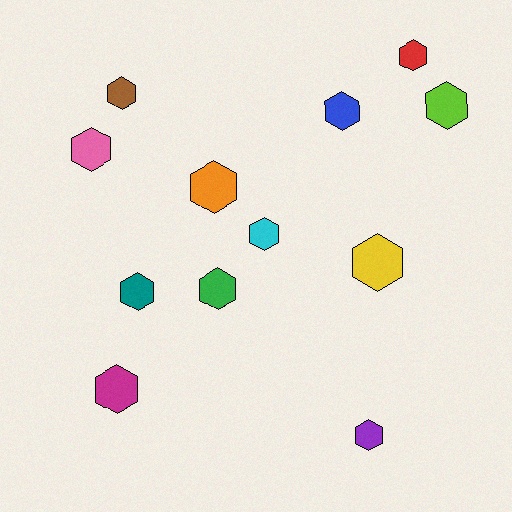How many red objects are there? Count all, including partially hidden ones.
There is 1 red object.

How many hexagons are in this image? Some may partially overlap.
There are 12 hexagons.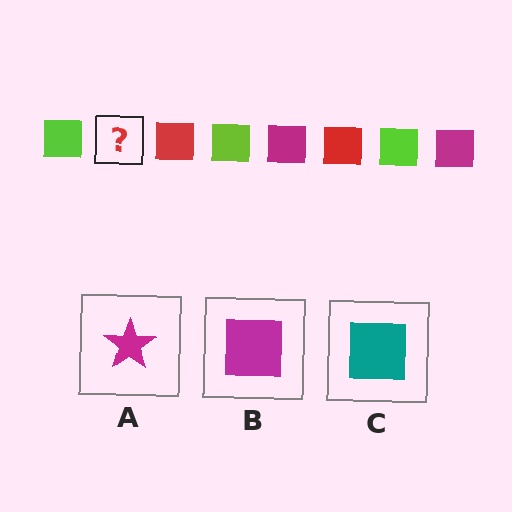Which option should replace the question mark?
Option B.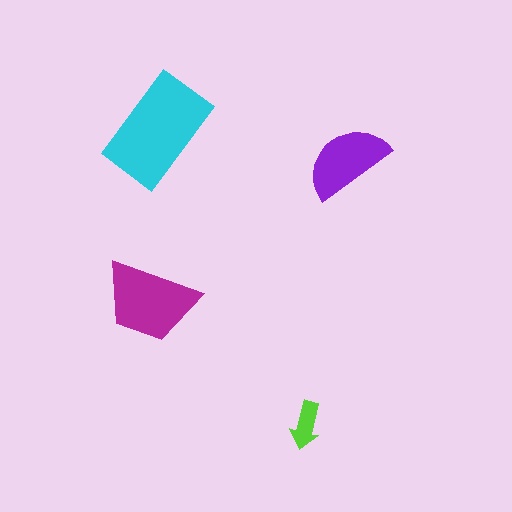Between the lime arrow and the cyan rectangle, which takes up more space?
The cyan rectangle.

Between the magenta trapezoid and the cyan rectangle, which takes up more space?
The cyan rectangle.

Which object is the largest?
The cyan rectangle.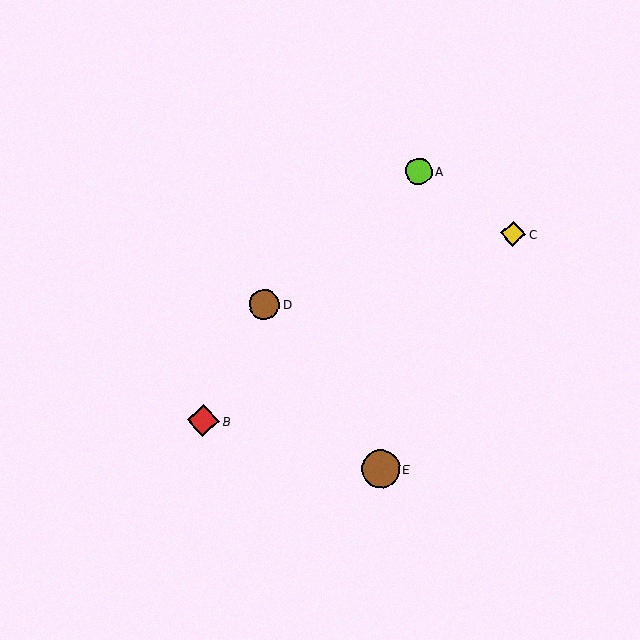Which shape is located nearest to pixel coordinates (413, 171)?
The lime circle (labeled A) at (419, 171) is nearest to that location.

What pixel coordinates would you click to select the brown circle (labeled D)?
Click at (264, 304) to select the brown circle D.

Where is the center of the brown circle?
The center of the brown circle is at (381, 469).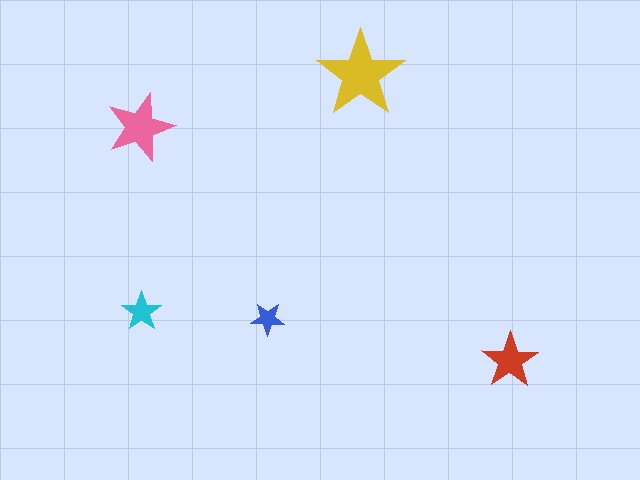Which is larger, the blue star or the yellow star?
The yellow one.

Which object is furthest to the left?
The pink star is leftmost.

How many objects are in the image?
There are 5 objects in the image.